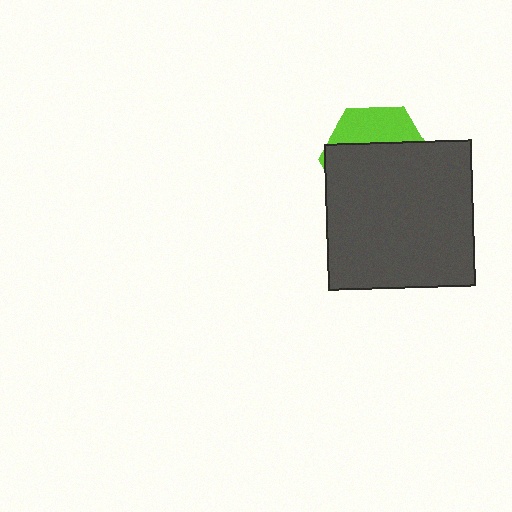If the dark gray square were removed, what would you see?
You would see the complete lime hexagon.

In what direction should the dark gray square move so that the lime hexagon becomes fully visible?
The dark gray square should move down. That is the shortest direction to clear the overlap and leave the lime hexagon fully visible.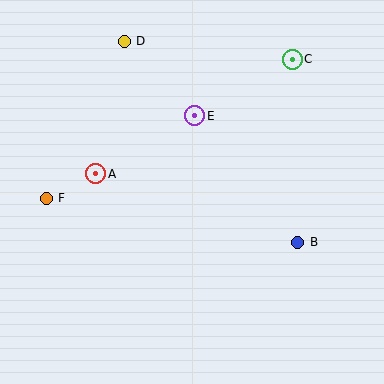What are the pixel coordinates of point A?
Point A is at (96, 174).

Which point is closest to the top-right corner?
Point C is closest to the top-right corner.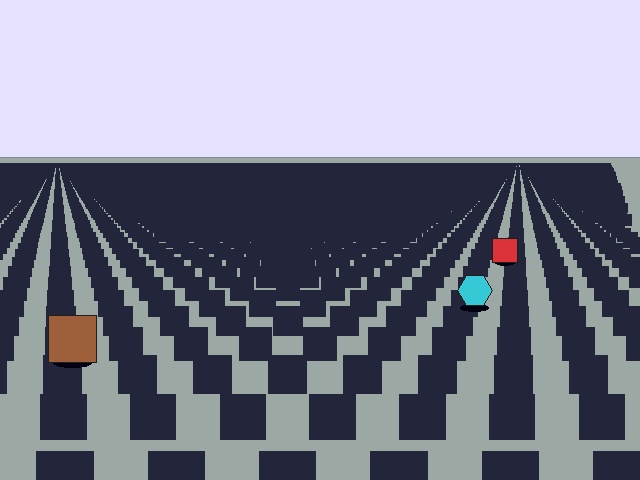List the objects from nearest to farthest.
From nearest to farthest: the brown square, the cyan hexagon, the red square.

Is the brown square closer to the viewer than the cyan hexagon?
Yes. The brown square is closer — you can tell from the texture gradient: the ground texture is coarser near it.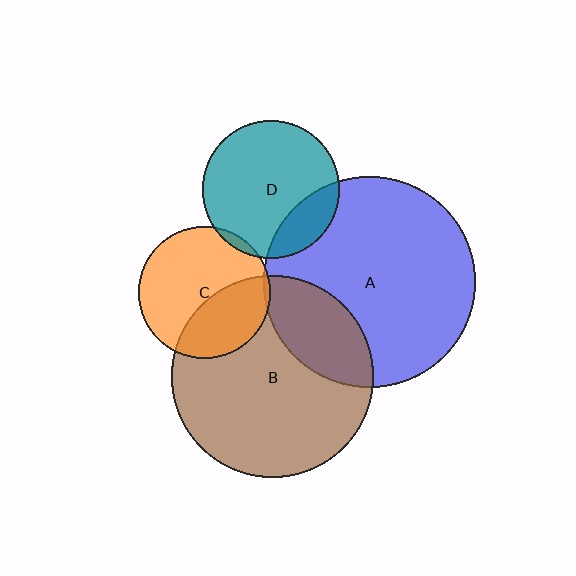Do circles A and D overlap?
Yes.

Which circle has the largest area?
Circle A (blue).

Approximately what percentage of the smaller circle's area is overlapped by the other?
Approximately 20%.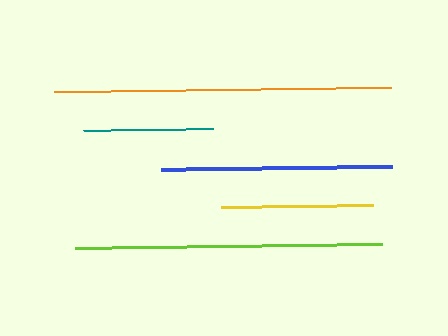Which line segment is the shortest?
The teal line is the shortest at approximately 130 pixels.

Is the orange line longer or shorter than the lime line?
The orange line is longer than the lime line.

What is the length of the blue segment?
The blue segment is approximately 232 pixels long.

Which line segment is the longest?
The orange line is the longest at approximately 336 pixels.